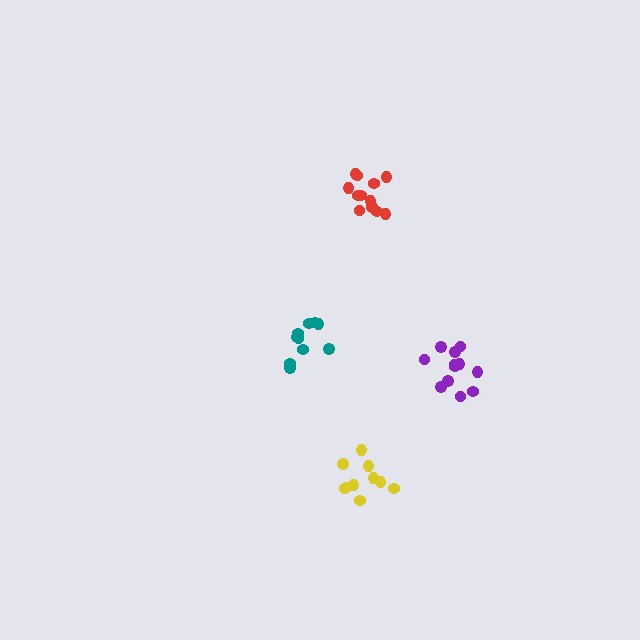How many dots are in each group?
Group 1: 10 dots, Group 2: 12 dots, Group 3: 12 dots, Group 4: 10 dots (44 total).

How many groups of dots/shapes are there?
There are 4 groups.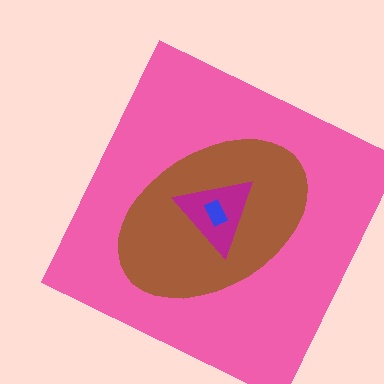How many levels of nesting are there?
4.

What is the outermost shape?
The pink square.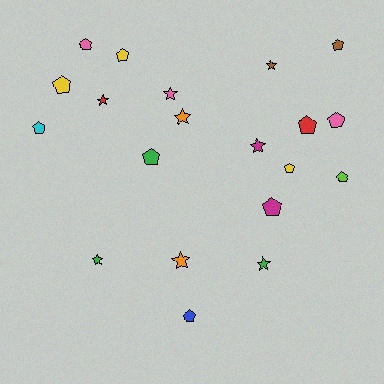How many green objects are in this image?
There are 3 green objects.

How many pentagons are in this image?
There are 12 pentagons.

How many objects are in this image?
There are 20 objects.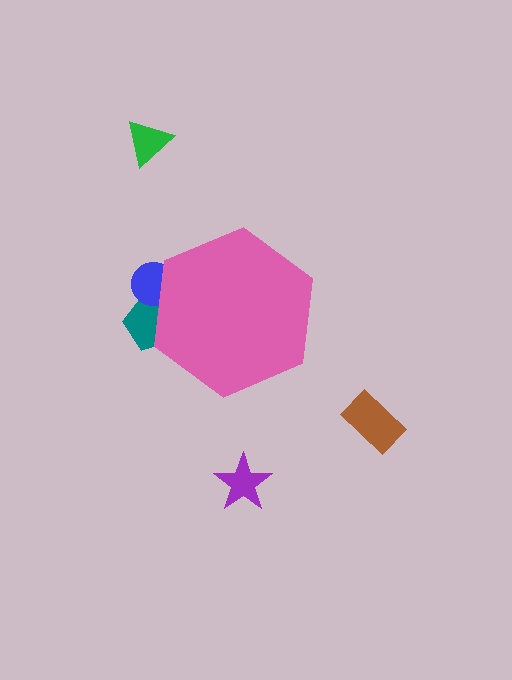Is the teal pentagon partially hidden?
Yes, the teal pentagon is partially hidden behind the pink hexagon.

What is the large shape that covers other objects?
A pink hexagon.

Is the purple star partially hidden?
No, the purple star is fully visible.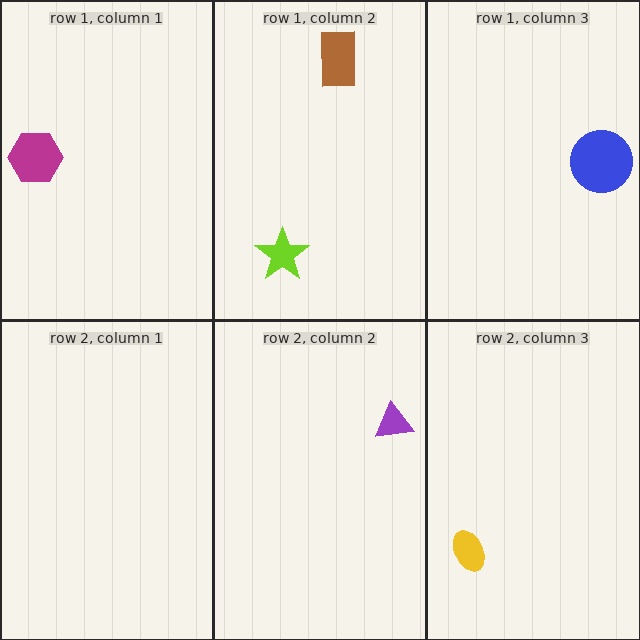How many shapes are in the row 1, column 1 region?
1.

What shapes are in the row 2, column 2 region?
The purple triangle.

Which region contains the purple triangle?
The row 2, column 2 region.